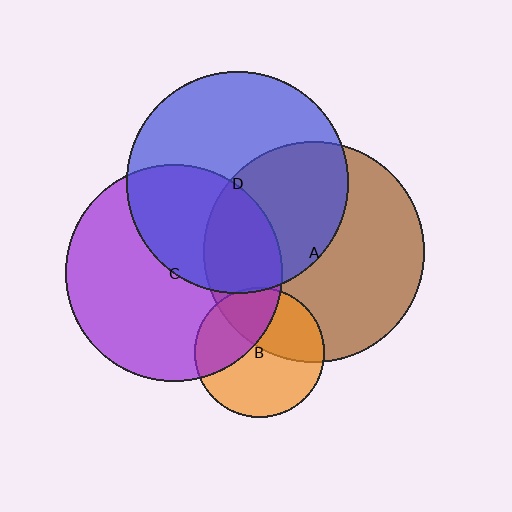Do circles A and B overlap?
Yes.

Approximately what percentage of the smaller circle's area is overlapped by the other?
Approximately 40%.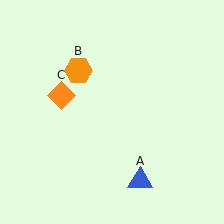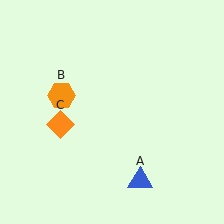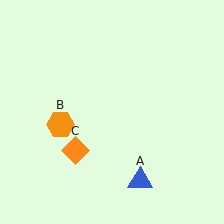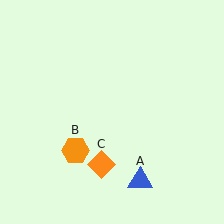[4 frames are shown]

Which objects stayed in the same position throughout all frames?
Blue triangle (object A) remained stationary.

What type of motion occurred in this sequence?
The orange hexagon (object B), orange diamond (object C) rotated counterclockwise around the center of the scene.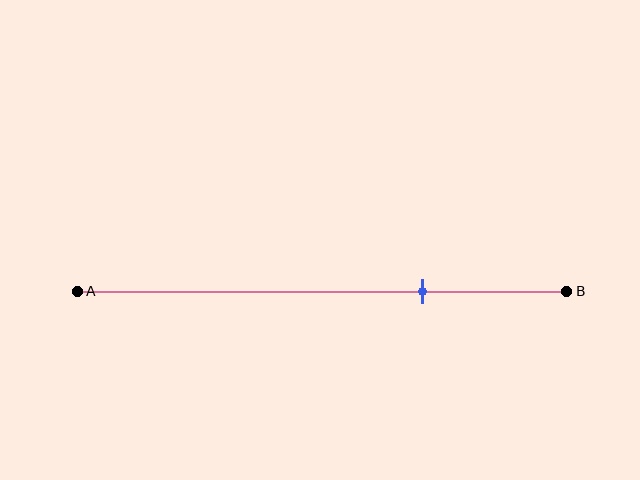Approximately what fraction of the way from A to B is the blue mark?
The blue mark is approximately 70% of the way from A to B.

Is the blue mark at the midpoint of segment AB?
No, the mark is at about 70% from A, not at the 50% midpoint.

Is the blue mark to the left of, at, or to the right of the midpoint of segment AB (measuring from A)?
The blue mark is to the right of the midpoint of segment AB.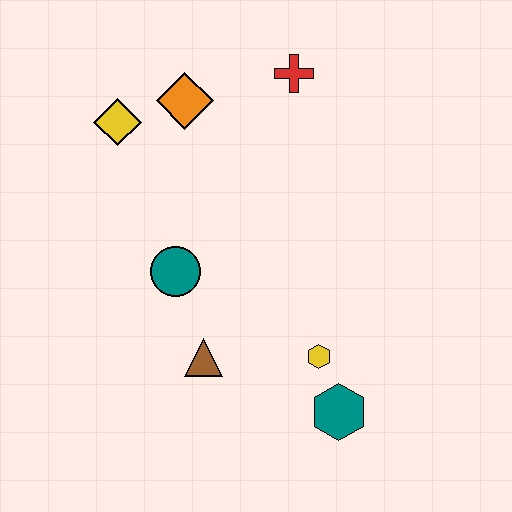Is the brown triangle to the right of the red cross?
No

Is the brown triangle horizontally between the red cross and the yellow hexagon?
No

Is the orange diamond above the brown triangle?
Yes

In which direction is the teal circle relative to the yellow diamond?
The teal circle is below the yellow diamond.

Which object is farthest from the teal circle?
The red cross is farthest from the teal circle.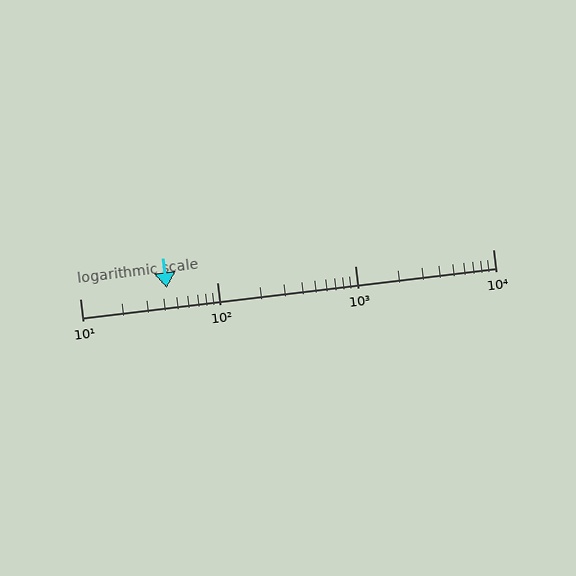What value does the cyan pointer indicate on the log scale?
The pointer indicates approximately 43.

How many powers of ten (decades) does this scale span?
The scale spans 3 decades, from 10 to 10000.